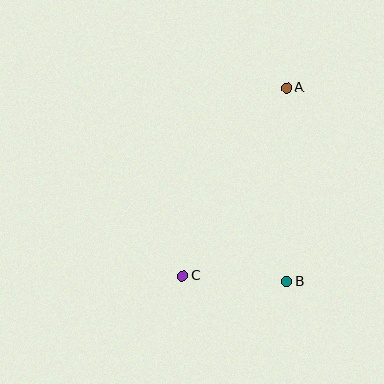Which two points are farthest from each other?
Points A and C are farthest from each other.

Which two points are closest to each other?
Points B and C are closest to each other.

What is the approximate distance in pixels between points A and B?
The distance between A and B is approximately 194 pixels.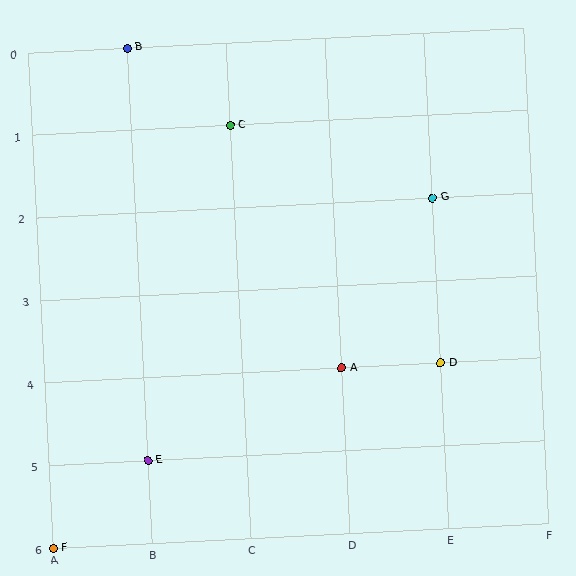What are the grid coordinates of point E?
Point E is at grid coordinates (B, 5).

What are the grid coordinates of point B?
Point B is at grid coordinates (B, 0).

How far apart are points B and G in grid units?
Points B and G are 3 columns and 2 rows apart (about 3.6 grid units diagonally).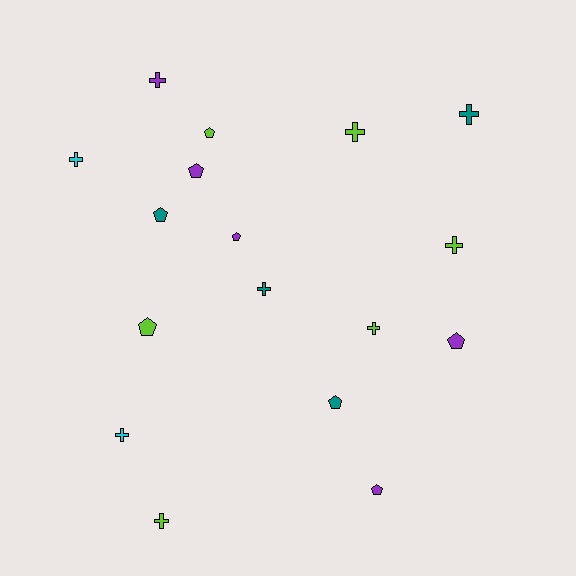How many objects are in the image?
There are 17 objects.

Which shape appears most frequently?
Cross, with 9 objects.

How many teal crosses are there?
There are 2 teal crosses.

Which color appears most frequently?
Lime, with 6 objects.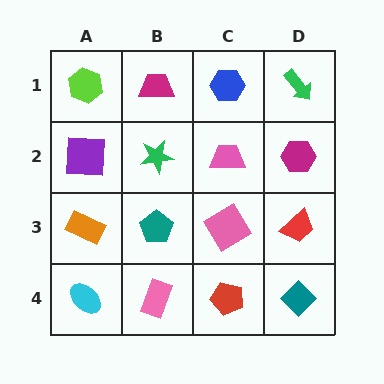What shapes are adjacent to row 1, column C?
A pink trapezoid (row 2, column C), a magenta trapezoid (row 1, column B), a green arrow (row 1, column D).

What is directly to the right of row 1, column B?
A blue hexagon.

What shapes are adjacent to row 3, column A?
A purple square (row 2, column A), a cyan ellipse (row 4, column A), a teal pentagon (row 3, column B).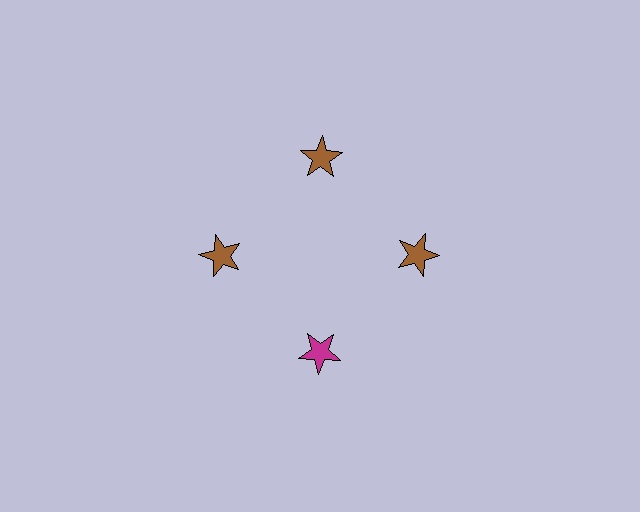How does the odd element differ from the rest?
It has a different color: magenta instead of brown.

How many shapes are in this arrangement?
There are 4 shapes arranged in a ring pattern.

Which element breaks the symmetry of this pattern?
The magenta star at roughly the 6 o'clock position breaks the symmetry. All other shapes are brown stars.